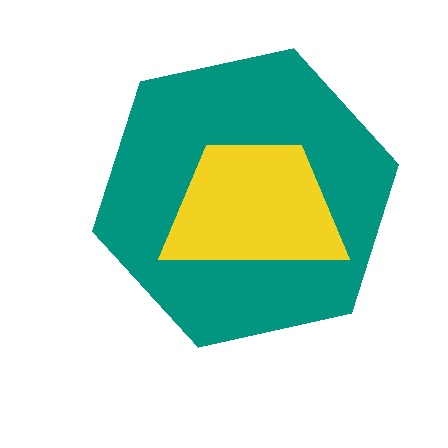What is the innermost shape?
The yellow trapezoid.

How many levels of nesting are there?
2.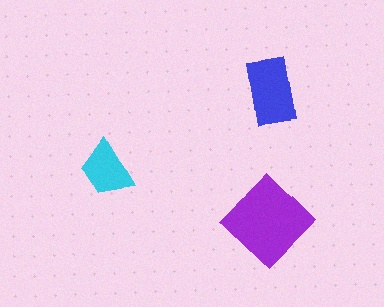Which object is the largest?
The purple diamond.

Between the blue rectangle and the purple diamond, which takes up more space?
The purple diamond.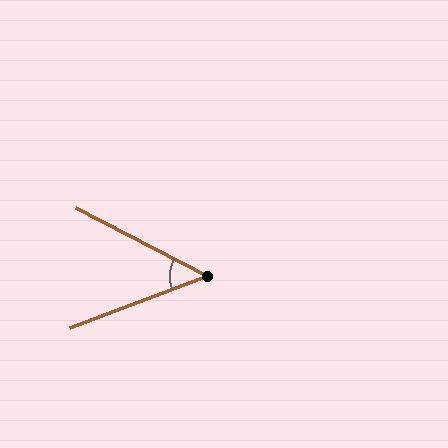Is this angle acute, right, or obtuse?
It is acute.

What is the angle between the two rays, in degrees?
Approximately 48 degrees.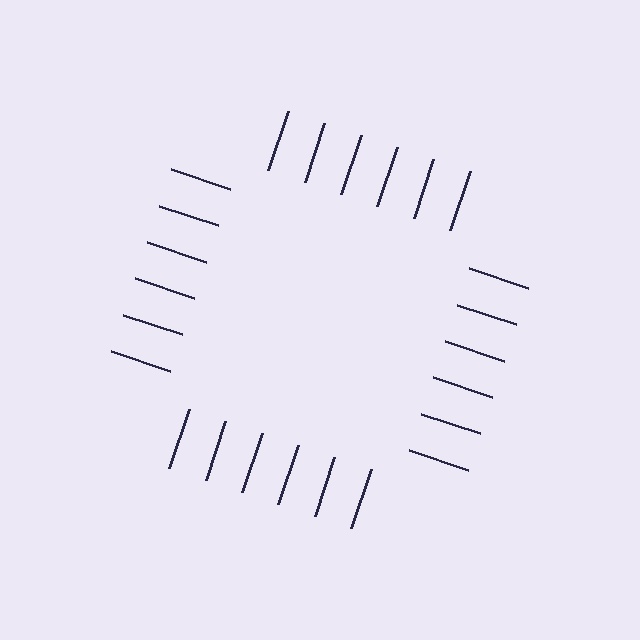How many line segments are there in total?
24 — 6 along each of the 4 edges.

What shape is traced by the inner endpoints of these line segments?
An illusory square — the line segments terminate on its edges but no continuous stroke is drawn.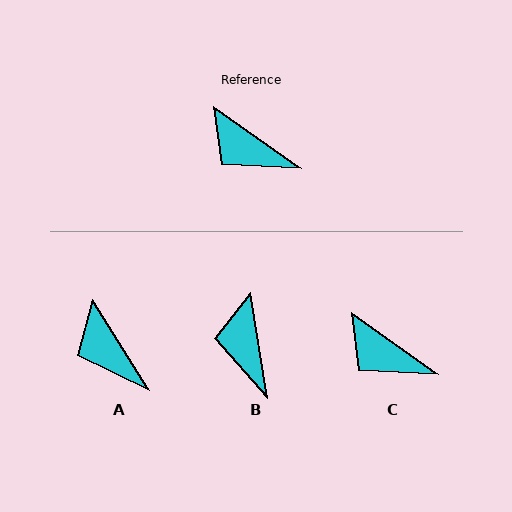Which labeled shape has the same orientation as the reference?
C.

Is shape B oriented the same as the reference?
No, it is off by about 45 degrees.